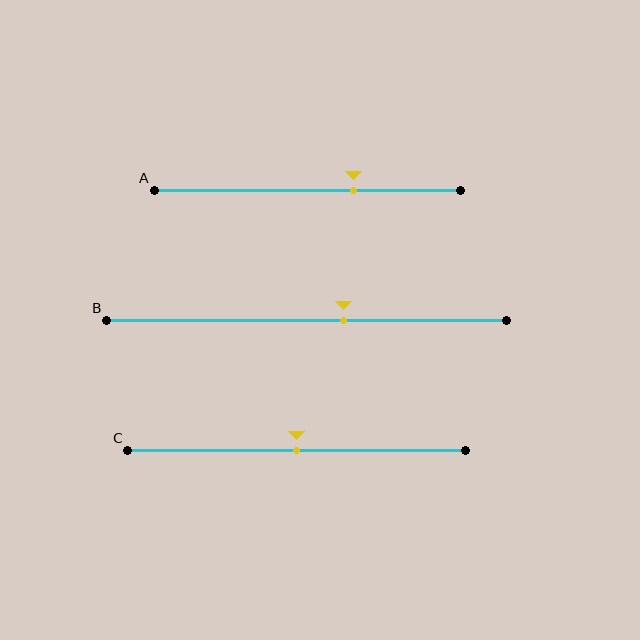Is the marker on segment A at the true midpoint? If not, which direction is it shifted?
No, the marker on segment A is shifted to the right by about 15% of the segment length.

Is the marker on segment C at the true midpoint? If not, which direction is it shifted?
Yes, the marker on segment C is at the true midpoint.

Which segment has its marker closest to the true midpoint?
Segment C has its marker closest to the true midpoint.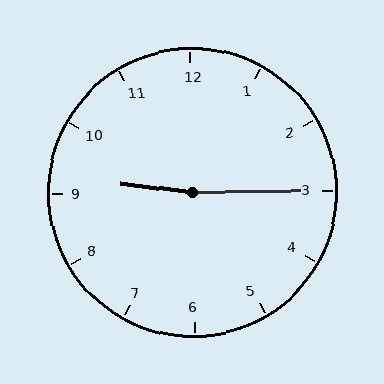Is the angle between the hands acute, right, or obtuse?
It is obtuse.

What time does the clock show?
9:15.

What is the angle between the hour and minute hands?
Approximately 172 degrees.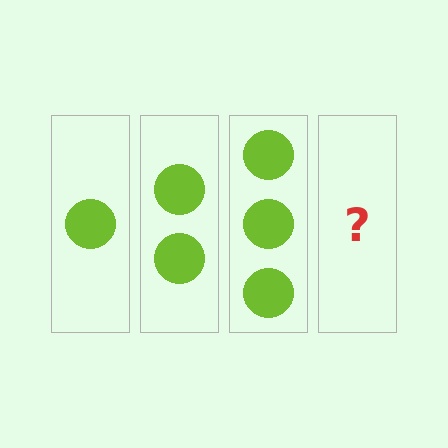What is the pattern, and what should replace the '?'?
The pattern is that each step adds one more circle. The '?' should be 4 circles.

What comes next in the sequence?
The next element should be 4 circles.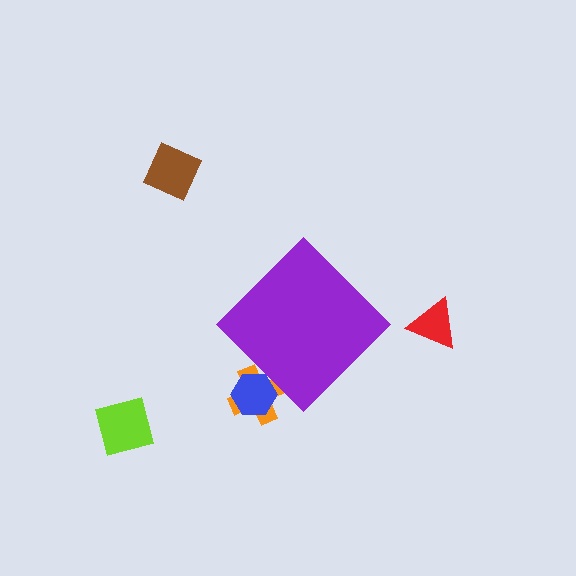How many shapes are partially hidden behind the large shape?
2 shapes are partially hidden.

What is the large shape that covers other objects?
A purple diamond.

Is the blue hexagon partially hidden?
Yes, the blue hexagon is partially hidden behind the purple diamond.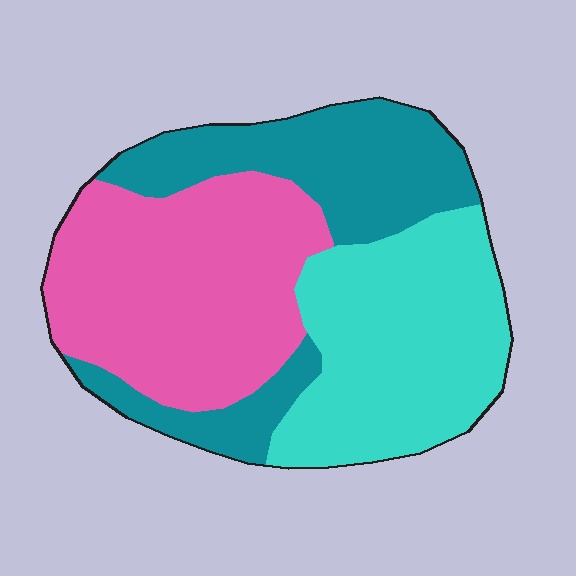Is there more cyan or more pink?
Pink.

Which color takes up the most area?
Pink, at roughly 40%.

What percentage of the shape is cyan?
Cyan covers about 35% of the shape.